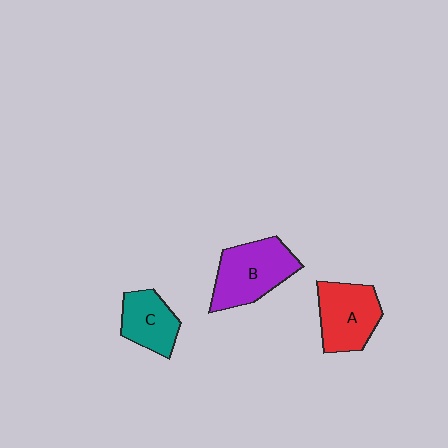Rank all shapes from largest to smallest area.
From largest to smallest: B (purple), A (red), C (teal).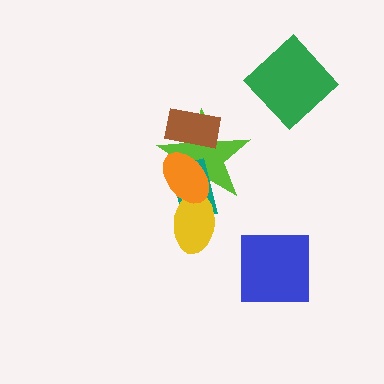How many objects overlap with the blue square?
0 objects overlap with the blue square.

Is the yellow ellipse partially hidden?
Yes, it is partially covered by another shape.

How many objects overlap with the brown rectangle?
1 object overlaps with the brown rectangle.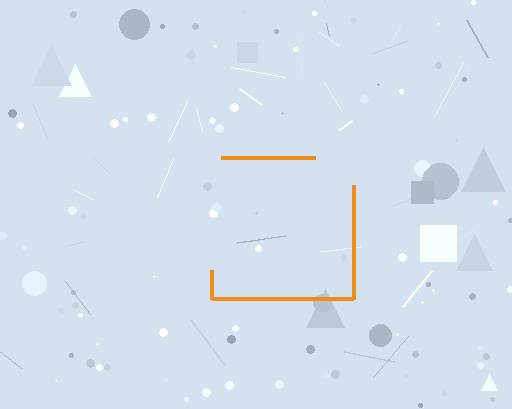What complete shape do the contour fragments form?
The contour fragments form a square.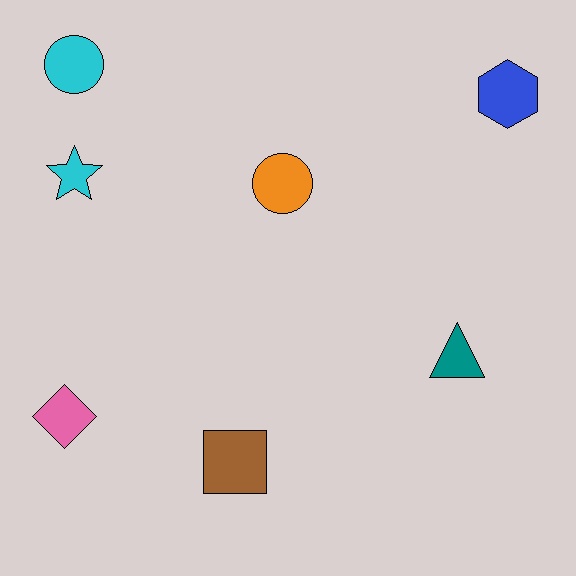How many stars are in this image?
There is 1 star.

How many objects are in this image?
There are 7 objects.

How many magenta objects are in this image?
There are no magenta objects.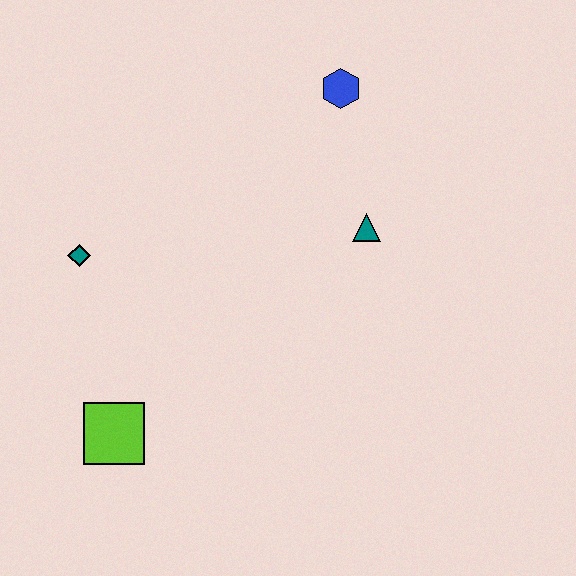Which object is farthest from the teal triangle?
The lime square is farthest from the teal triangle.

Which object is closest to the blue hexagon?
The teal triangle is closest to the blue hexagon.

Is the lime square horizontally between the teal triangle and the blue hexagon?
No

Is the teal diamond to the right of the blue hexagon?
No